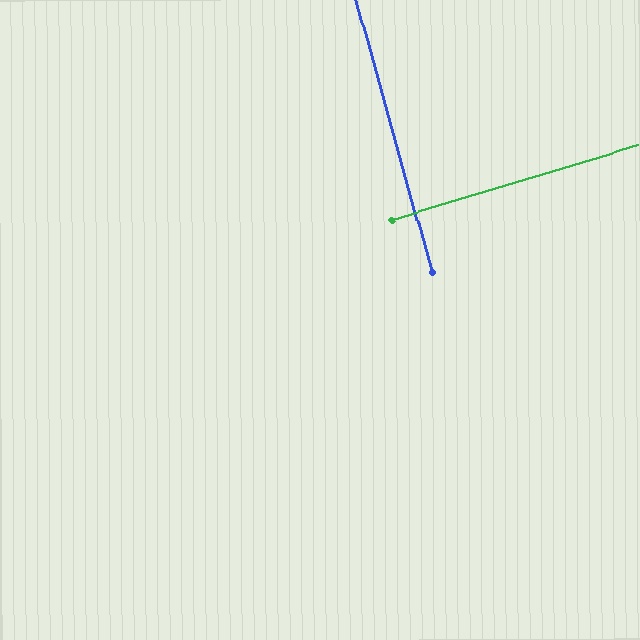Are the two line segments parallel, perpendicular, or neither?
Perpendicular — they meet at approximately 89°.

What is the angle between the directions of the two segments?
Approximately 89 degrees.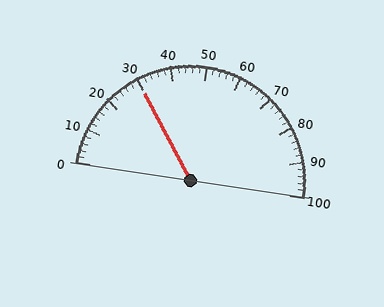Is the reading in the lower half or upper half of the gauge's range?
The reading is in the lower half of the range (0 to 100).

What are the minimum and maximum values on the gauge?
The gauge ranges from 0 to 100.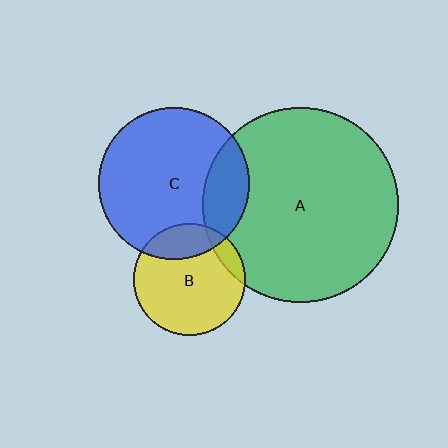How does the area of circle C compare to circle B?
Approximately 1.9 times.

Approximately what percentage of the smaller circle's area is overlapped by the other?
Approximately 20%.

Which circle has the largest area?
Circle A (green).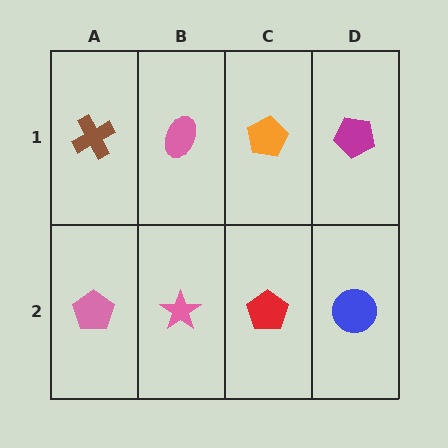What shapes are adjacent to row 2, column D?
A magenta pentagon (row 1, column D), a red pentagon (row 2, column C).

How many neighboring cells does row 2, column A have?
2.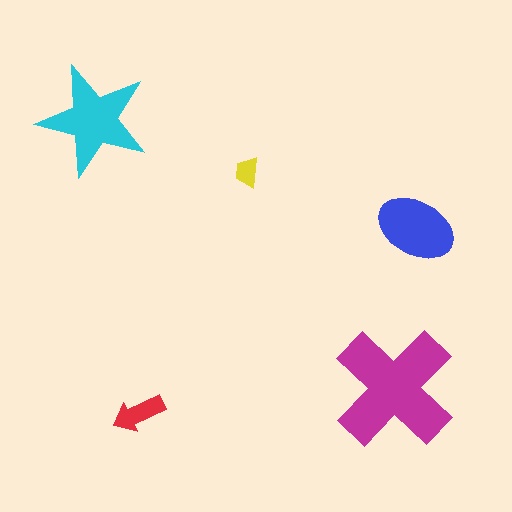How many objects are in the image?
There are 5 objects in the image.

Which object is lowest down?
The red arrow is bottommost.